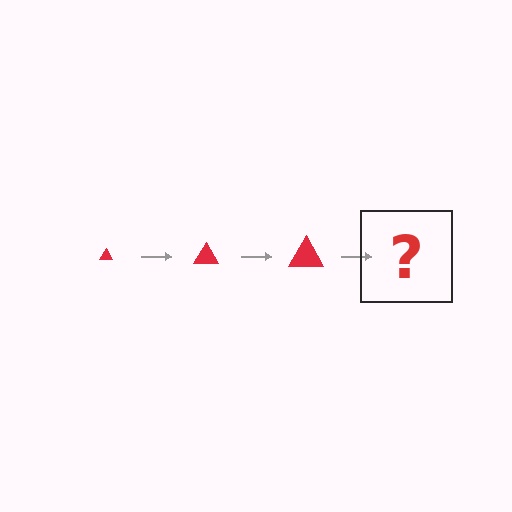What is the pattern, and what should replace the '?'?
The pattern is that the triangle gets progressively larger each step. The '?' should be a red triangle, larger than the previous one.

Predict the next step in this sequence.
The next step is a red triangle, larger than the previous one.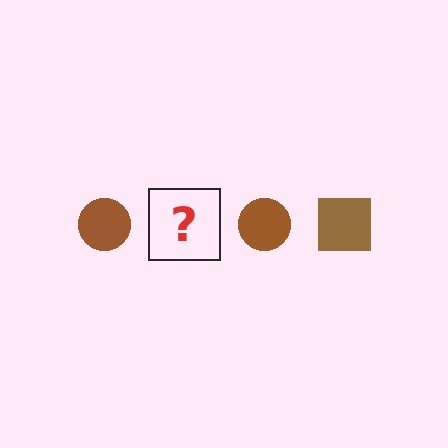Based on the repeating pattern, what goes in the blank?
The blank should be a brown square.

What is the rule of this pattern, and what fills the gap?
The rule is that the pattern cycles through circle, square shapes in brown. The gap should be filled with a brown square.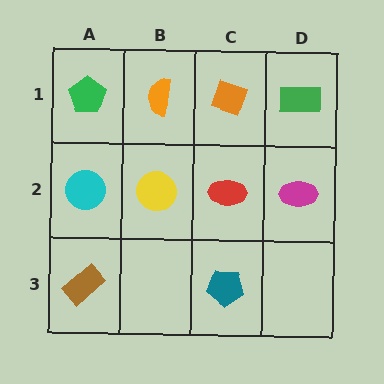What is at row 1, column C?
An orange diamond.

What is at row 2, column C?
A red ellipse.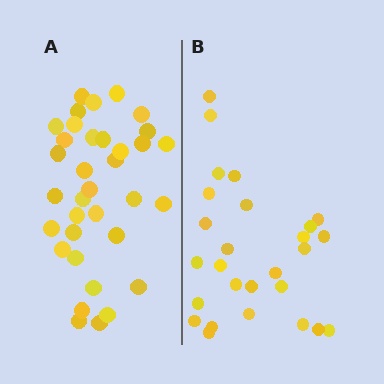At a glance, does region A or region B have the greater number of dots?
Region A (the left region) has more dots.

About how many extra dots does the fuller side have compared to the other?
Region A has roughly 8 or so more dots than region B.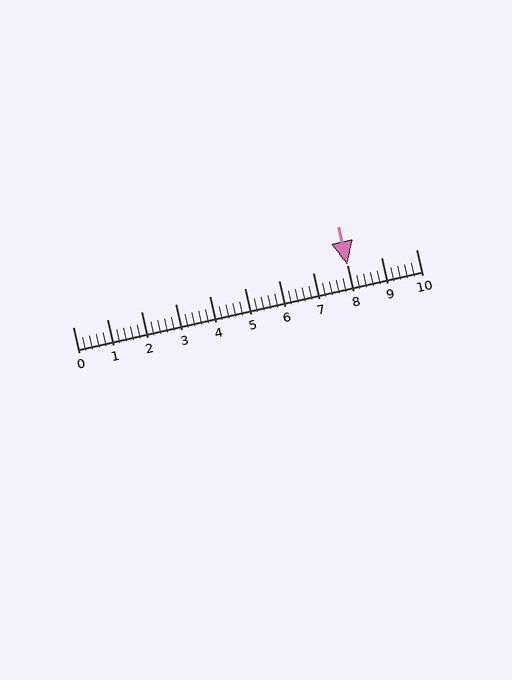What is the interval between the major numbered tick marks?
The major tick marks are spaced 1 units apart.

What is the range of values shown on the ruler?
The ruler shows values from 0 to 10.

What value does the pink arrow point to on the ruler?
The pink arrow points to approximately 8.0.